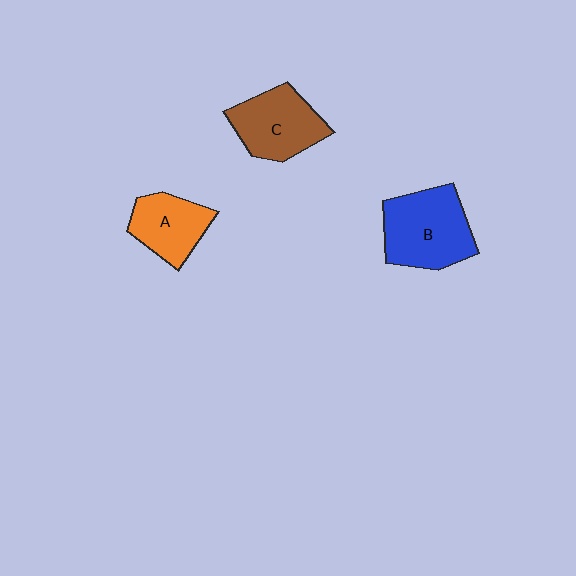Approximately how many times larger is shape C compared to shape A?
Approximately 1.2 times.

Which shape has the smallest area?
Shape A (orange).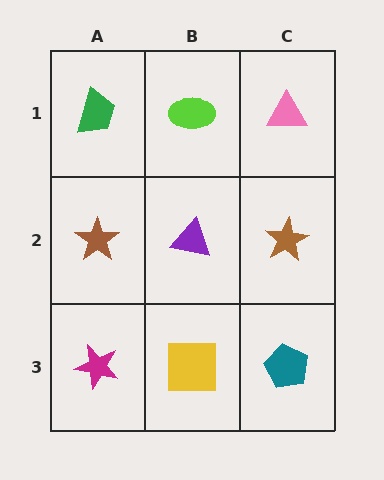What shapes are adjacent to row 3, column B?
A purple triangle (row 2, column B), a magenta star (row 3, column A), a teal pentagon (row 3, column C).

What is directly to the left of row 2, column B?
A brown star.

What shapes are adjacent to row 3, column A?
A brown star (row 2, column A), a yellow square (row 3, column B).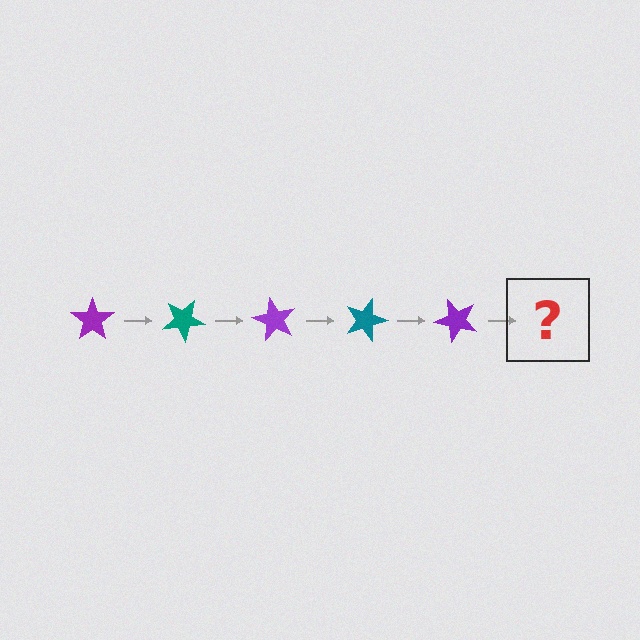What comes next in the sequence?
The next element should be a teal star, rotated 150 degrees from the start.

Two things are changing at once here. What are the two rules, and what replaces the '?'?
The two rules are that it rotates 30 degrees each step and the color cycles through purple and teal. The '?' should be a teal star, rotated 150 degrees from the start.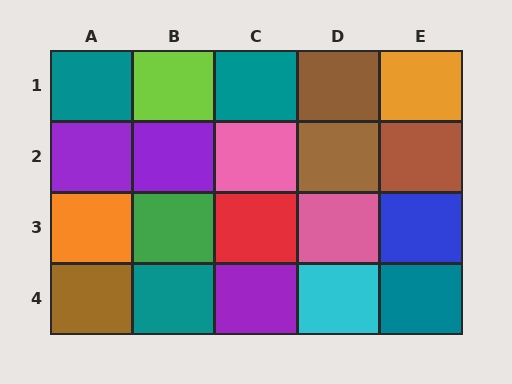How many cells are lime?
1 cell is lime.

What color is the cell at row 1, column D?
Brown.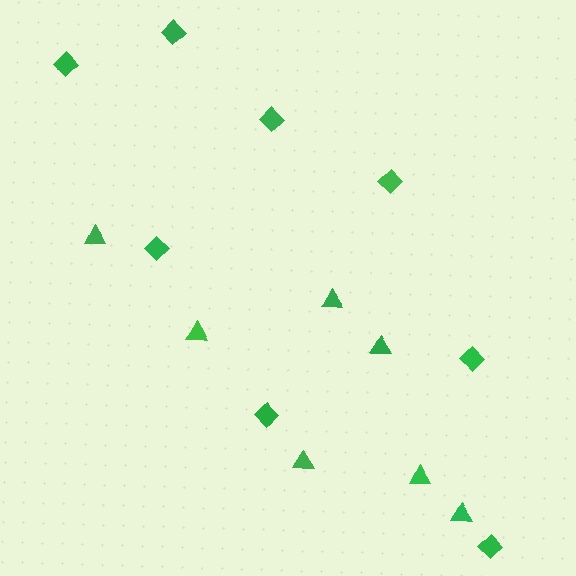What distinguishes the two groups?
There are 2 groups: one group of diamonds (8) and one group of triangles (7).